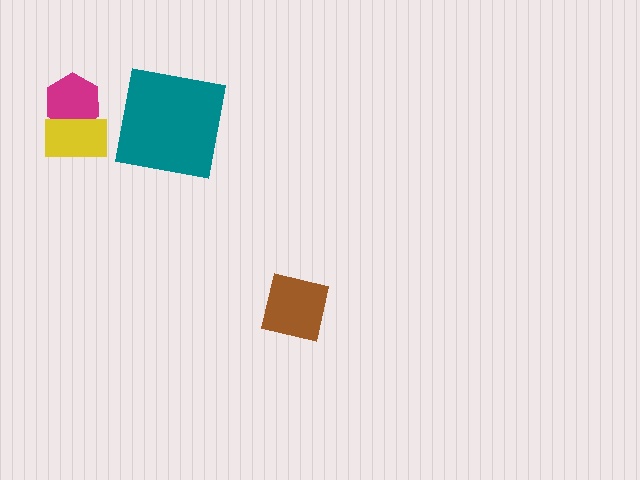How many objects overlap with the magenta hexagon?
1 object overlaps with the magenta hexagon.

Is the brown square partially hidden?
No, no other shape covers it.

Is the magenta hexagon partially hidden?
Yes, it is partially covered by another shape.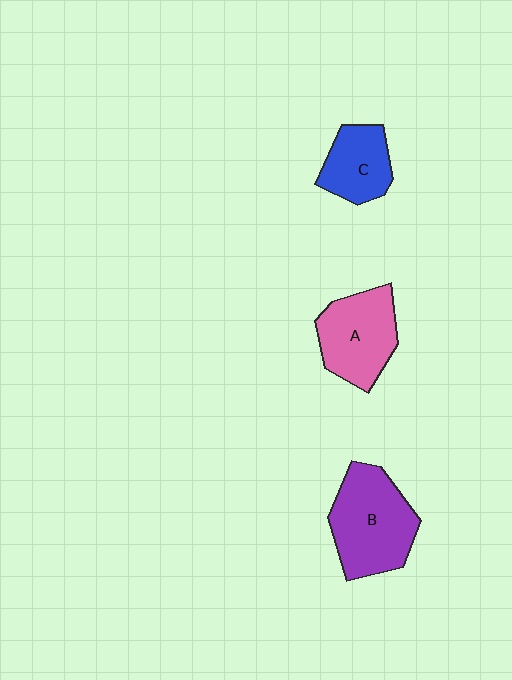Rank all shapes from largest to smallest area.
From largest to smallest: B (purple), A (pink), C (blue).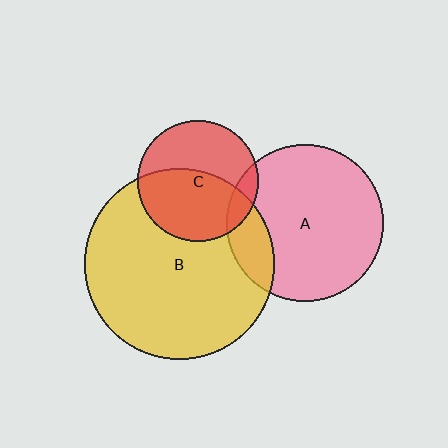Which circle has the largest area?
Circle B (yellow).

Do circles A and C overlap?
Yes.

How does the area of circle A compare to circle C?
Approximately 1.7 times.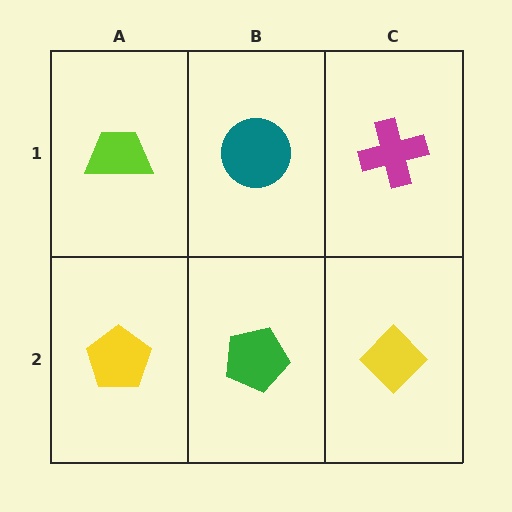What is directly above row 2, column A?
A lime trapezoid.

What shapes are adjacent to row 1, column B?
A green pentagon (row 2, column B), a lime trapezoid (row 1, column A), a magenta cross (row 1, column C).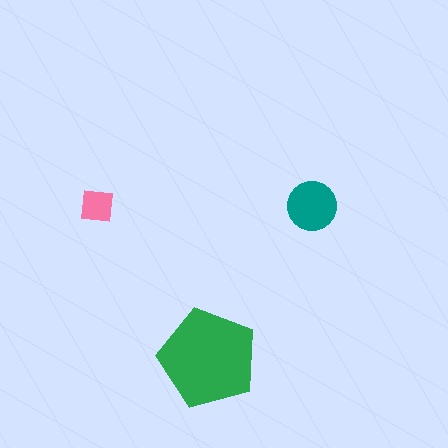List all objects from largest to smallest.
The green pentagon, the teal circle, the pink square.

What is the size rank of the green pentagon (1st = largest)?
1st.